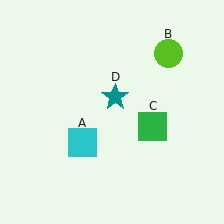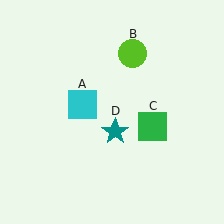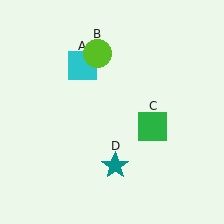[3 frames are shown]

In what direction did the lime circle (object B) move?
The lime circle (object B) moved left.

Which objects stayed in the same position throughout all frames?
Green square (object C) remained stationary.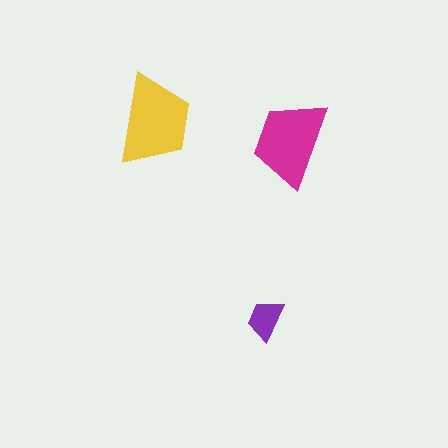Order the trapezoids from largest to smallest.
the yellow one, the magenta one, the purple one.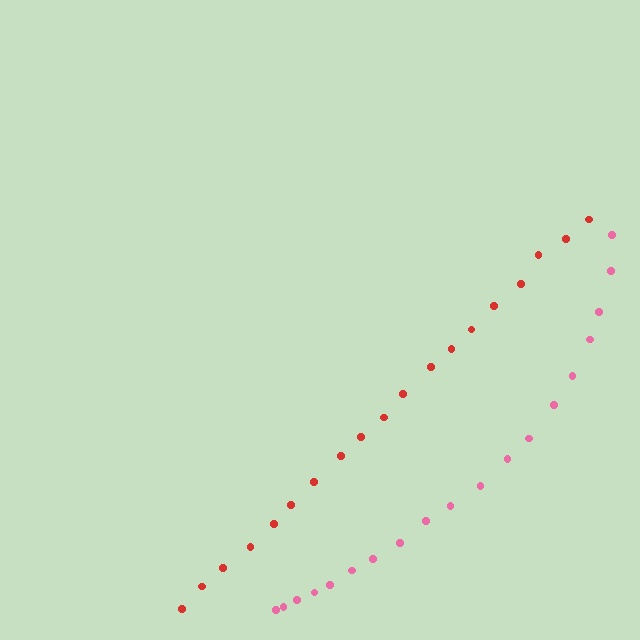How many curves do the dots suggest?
There are 2 distinct paths.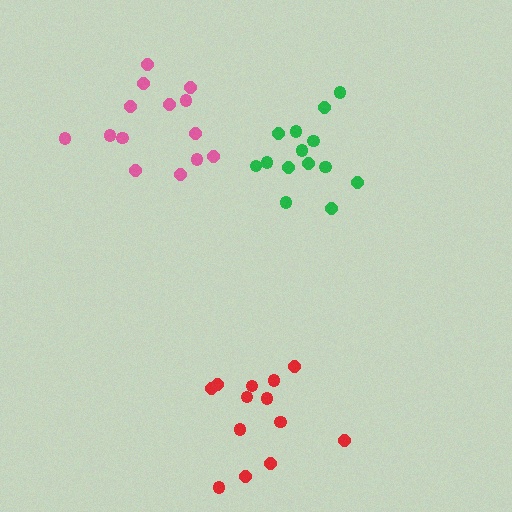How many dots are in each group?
Group 1: 14 dots, Group 2: 14 dots, Group 3: 13 dots (41 total).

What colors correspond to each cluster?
The clusters are colored: green, pink, red.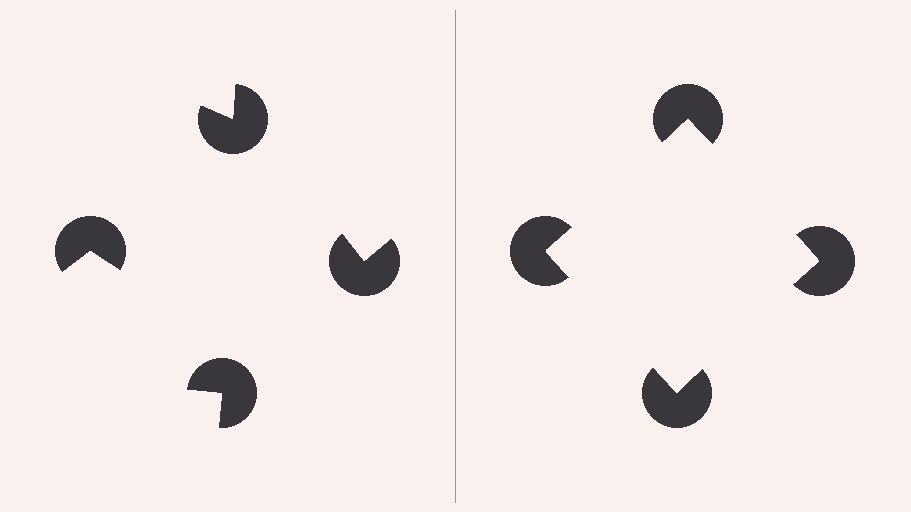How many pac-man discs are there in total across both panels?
8 — 4 on each side.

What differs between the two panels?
The pac-man discs are positioned identically on both sides; only the wedge orientations differ. On the right they align to a square; on the left they are misaligned.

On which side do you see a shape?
An illusory square appears on the right side. On the left side the wedge cuts are rotated, so no coherent shape forms.